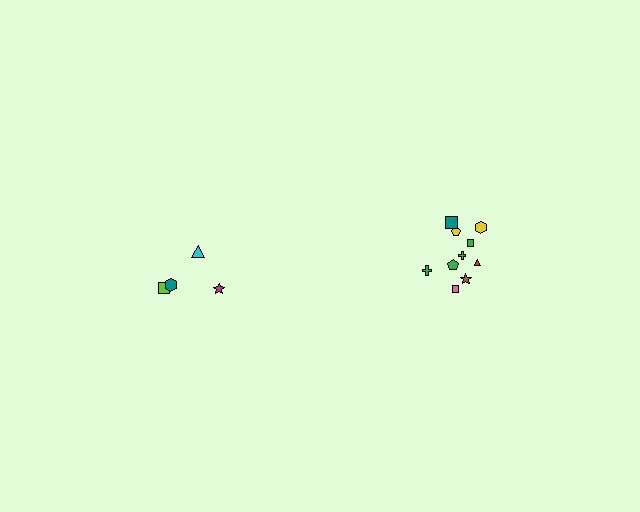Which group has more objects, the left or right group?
The right group.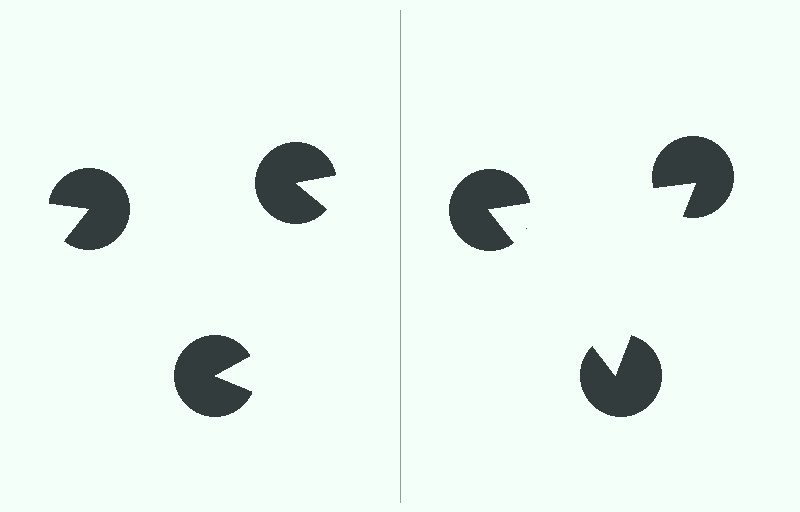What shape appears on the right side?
An illusory triangle.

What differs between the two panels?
The pac-man discs are positioned identically on both sides; only the wedge orientations differ. On the right they align to a triangle; on the left they are misaligned.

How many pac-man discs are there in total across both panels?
6 — 3 on each side.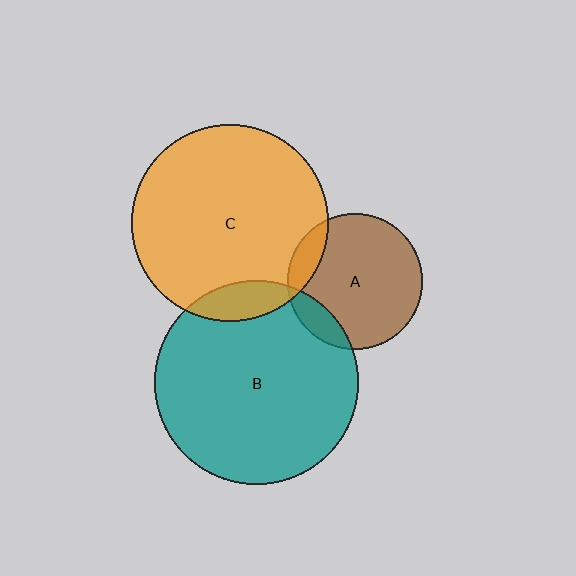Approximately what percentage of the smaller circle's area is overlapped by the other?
Approximately 10%.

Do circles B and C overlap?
Yes.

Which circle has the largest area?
Circle B (teal).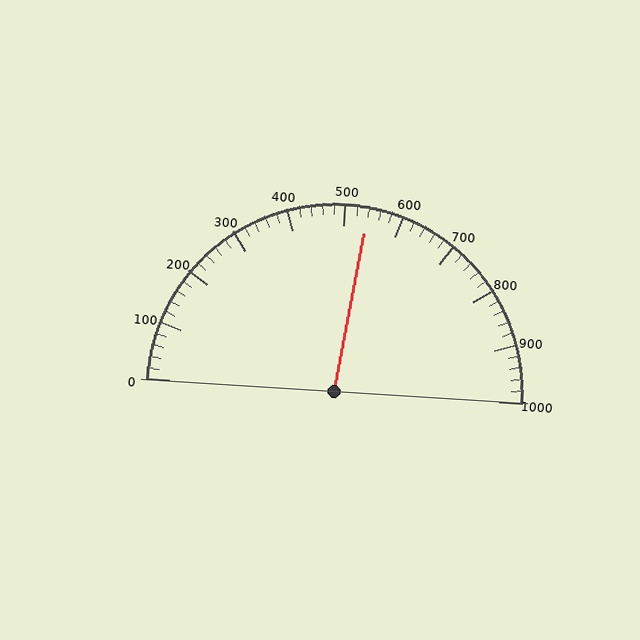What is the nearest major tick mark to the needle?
The nearest major tick mark is 500.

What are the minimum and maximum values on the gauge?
The gauge ranges from 0 to 1000.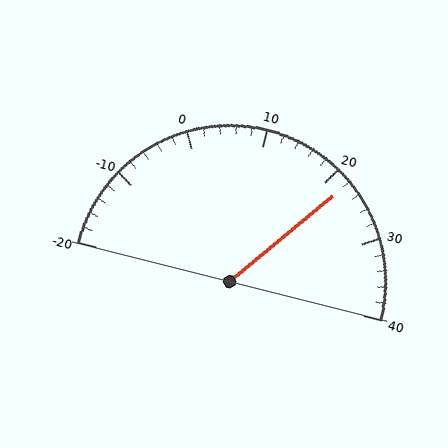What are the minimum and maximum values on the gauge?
The gauge ranges from -20 to 40.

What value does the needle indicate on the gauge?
The needle indicates approximately 22.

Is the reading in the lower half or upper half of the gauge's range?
The reading is in the upper half of the range (-20 to 40).